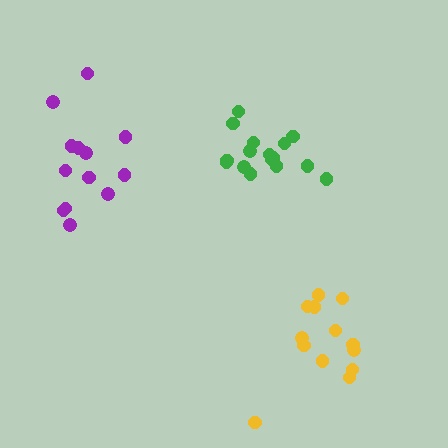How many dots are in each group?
Group 1: 13 dots, Group 2: 13 dots, Group 3: 16 dots (42 total).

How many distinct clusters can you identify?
There are 3 distinct clusters.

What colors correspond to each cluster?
The clusters are colored: yellow, purple, green.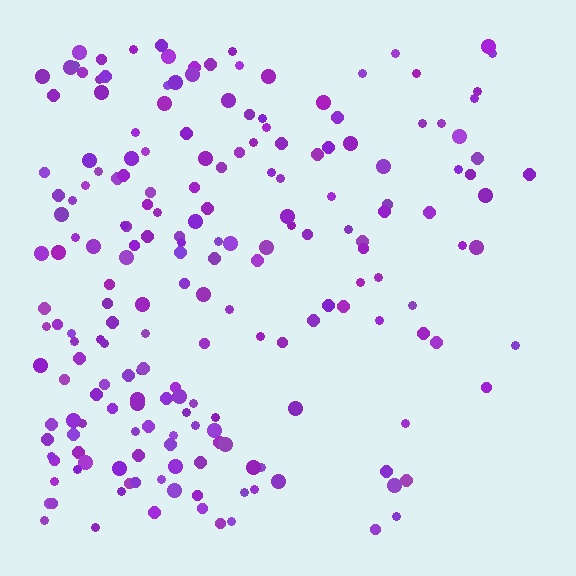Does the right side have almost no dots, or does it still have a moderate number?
Still a moderate number, just noticeably fewer than the left.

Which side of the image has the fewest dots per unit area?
The right.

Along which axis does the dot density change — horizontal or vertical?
Horizontal.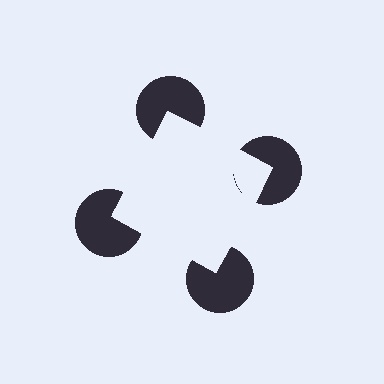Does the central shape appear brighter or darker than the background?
It typically appears slightly brighter than the background, even though no actual brightness change is drawn.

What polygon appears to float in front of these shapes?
An illusory square — its edges are inferred from the aligned wedge cuts in the pac-man discs, not physically drawn.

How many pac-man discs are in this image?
There are 4 — one at each vertex of the illusory square.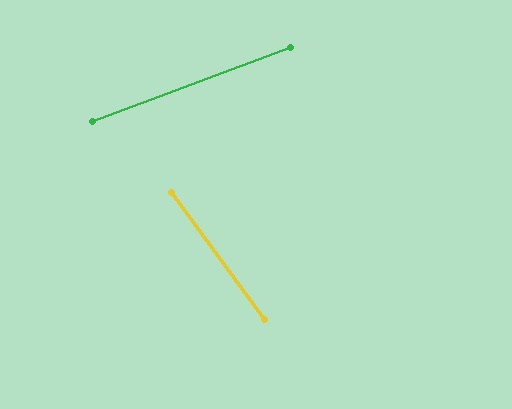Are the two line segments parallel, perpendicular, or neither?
Neither parallel nor perpendicular — they differ by about 74°.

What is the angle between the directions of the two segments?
Approximately 74 degrees.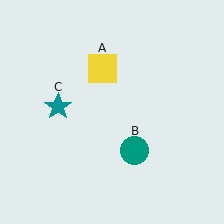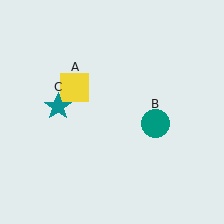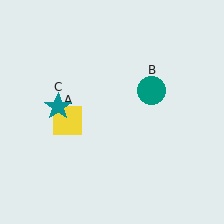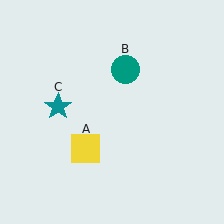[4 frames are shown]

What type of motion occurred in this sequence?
The yellow square (object A), teal circle (object B) rotated counterclockwise around the center of the scene.